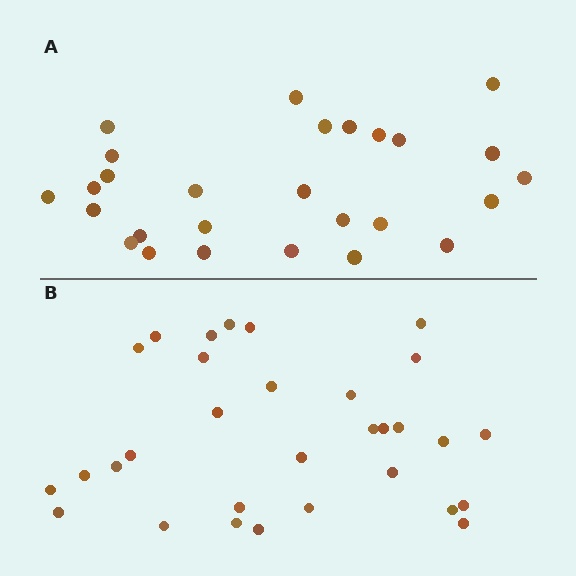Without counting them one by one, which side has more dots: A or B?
Region B (the bottom region) has more dots.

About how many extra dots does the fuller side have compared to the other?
Region B has about 4 more dots than region A.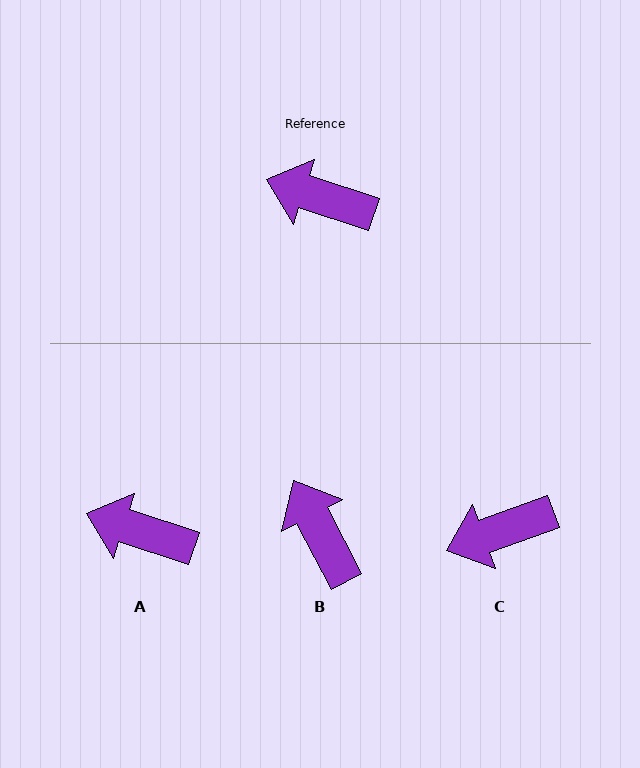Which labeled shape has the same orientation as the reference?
A.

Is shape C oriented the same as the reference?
No, it is off by about 38 degrees.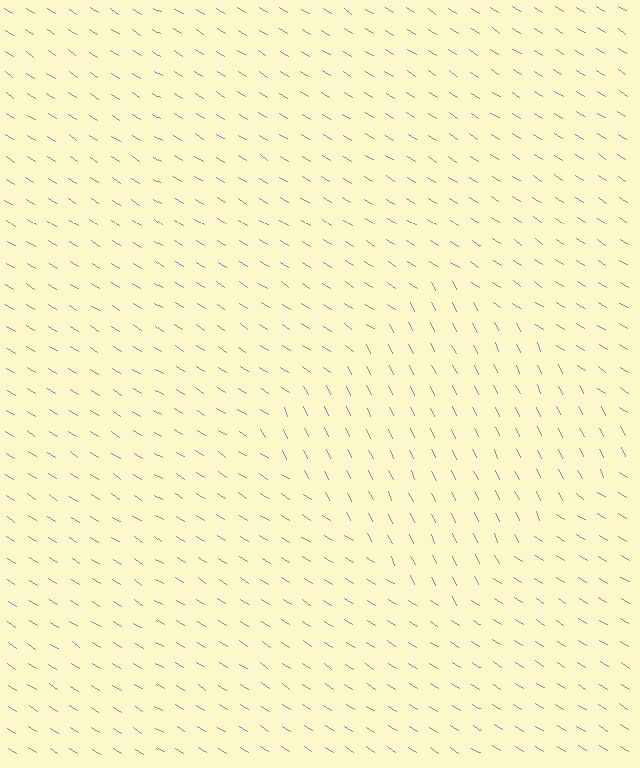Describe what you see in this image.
The image is filled with small pink line segments. A diamond region in the image has lines oriented differently from the surrounding lines, creating a visible texture boundary.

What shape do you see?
I see a diamond.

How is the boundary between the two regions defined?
The boundary is defined purely by a change in line orientation (approximately 32 degrees difference). All lines are the same color and thickness.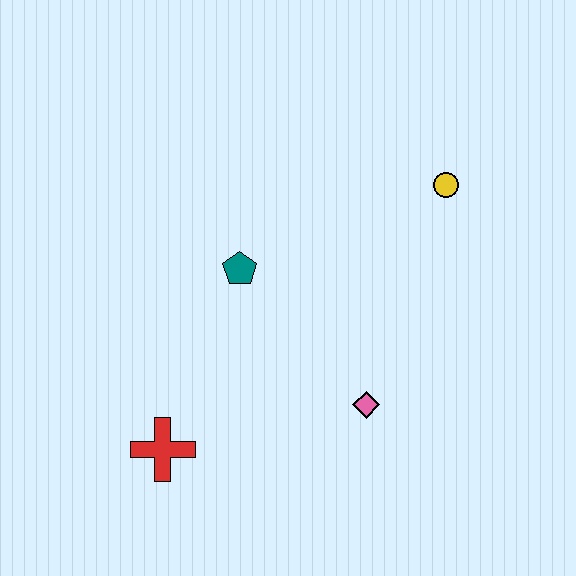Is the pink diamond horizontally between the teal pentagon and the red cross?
No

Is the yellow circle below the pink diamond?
No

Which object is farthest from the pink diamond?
The yellow circle is farthest from the pink diamond.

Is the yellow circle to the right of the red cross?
Yes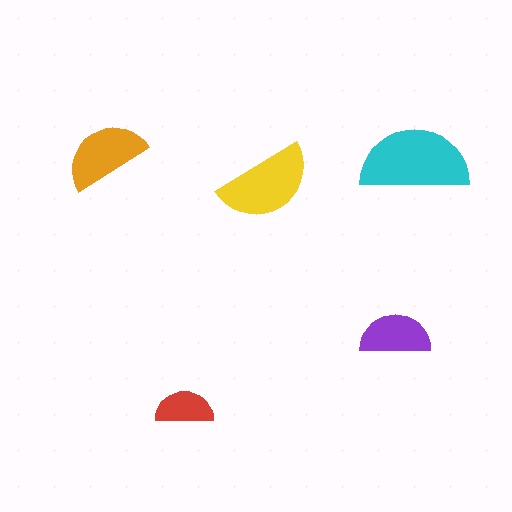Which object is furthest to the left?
The orange semicircle is leftmost.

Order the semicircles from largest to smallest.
the cyan one, the yellow one, the orange one, the purple one, the red one.